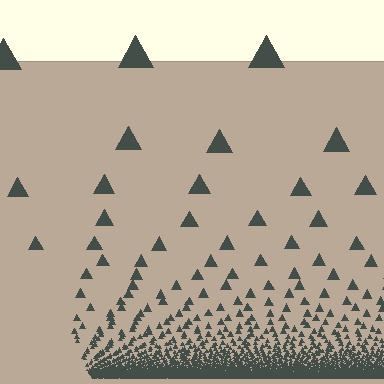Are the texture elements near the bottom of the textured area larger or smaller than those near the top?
Smaller. The gradient is inverted — elements near the bottom are smaller and denser.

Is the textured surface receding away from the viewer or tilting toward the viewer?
The surface appears to tilt toward the viewer. Texture elements get larger and sparser toward the top.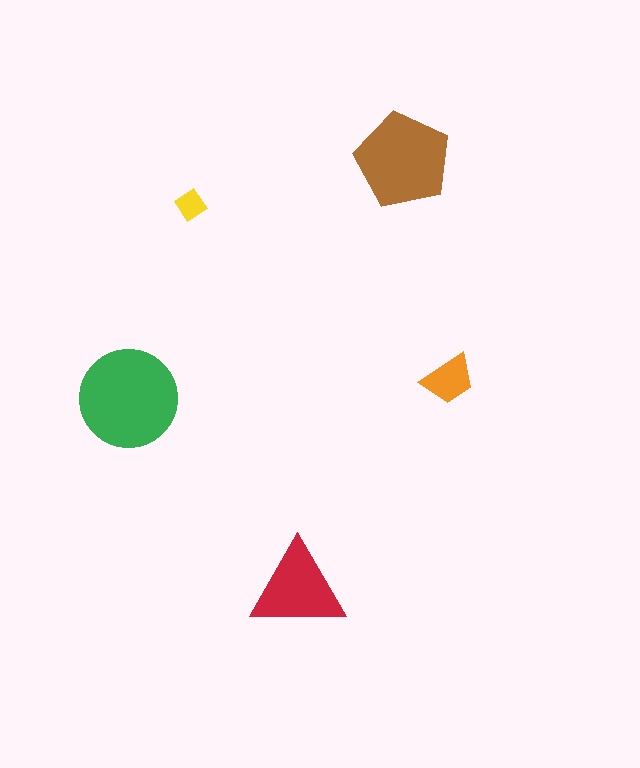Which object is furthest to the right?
The orange trapezoid is rightmost.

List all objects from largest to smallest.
The green circle, the brown pentagon, the red triangle, the orange trapezoid, the yellow diamond.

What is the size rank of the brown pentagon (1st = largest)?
2nd.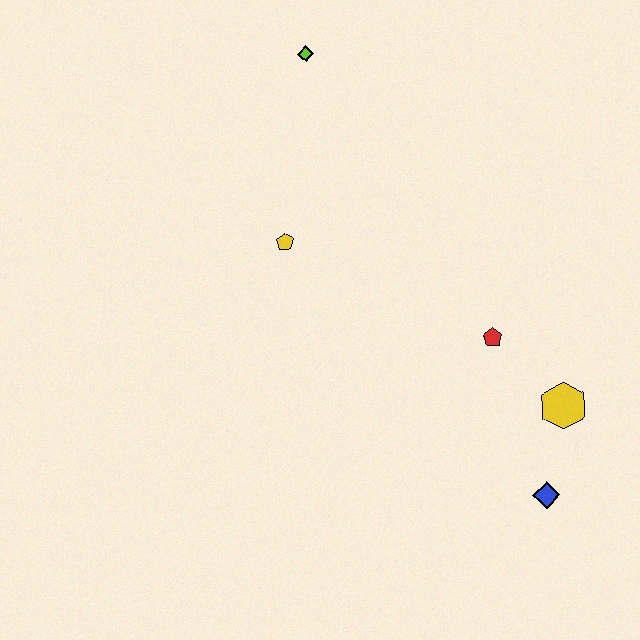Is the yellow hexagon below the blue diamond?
No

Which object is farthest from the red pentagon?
The lime diamond is farthest from the red pentagon.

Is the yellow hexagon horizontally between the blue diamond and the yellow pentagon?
No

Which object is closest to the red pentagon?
The yellow hexagon is closest to the red pentagon.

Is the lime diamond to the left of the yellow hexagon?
Yes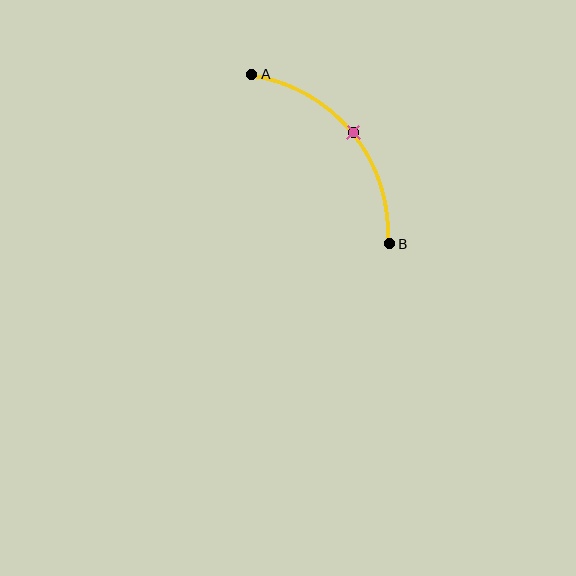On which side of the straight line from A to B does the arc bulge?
The arc bulges above and to the right of the straight line connecting A and B.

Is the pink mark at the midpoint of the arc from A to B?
Yes. The pink mark lies on the arc at equal arc-length from both A and B — it is the arc midpoint.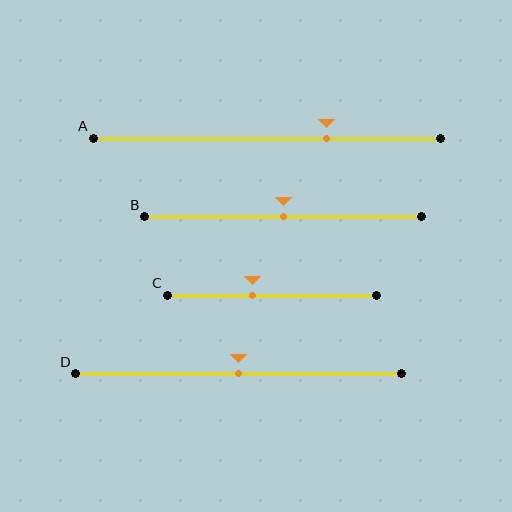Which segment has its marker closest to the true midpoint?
Segment B has its marker closest to the true midpoint.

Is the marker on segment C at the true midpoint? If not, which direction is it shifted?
No, the marker on segment C is shifted to the left by about 9% of the segment length.